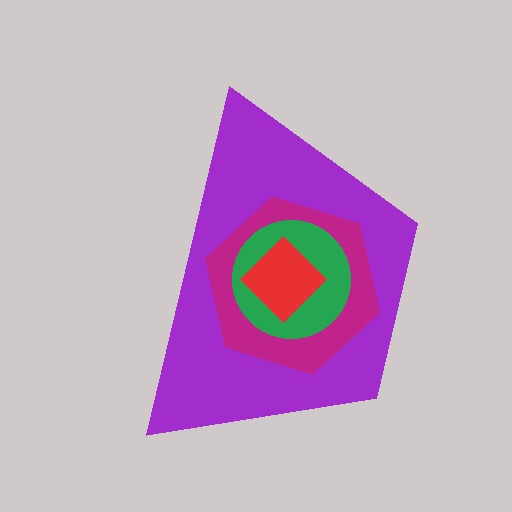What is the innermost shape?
The red diamond.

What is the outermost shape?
The purple trapezoid.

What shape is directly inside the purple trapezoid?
The magenta hexagon.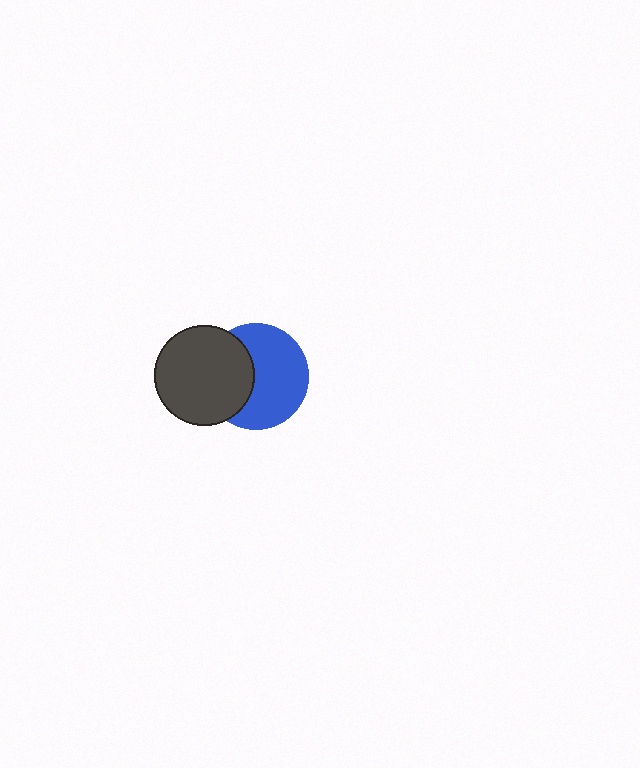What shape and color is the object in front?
The object in front is a dark gray circle.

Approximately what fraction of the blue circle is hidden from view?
Roughly 37% of the blue circle is hidden behind the dark gray circle.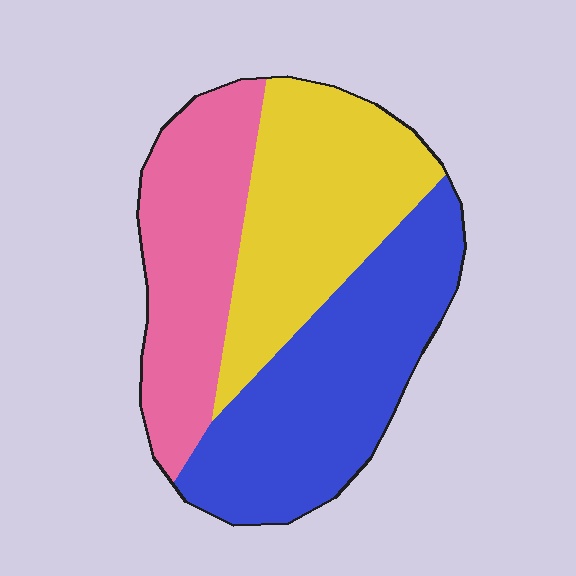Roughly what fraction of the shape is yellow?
Yellow covers 33% of the shape.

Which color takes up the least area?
Pink, at roughly 30%.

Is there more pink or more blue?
Blue.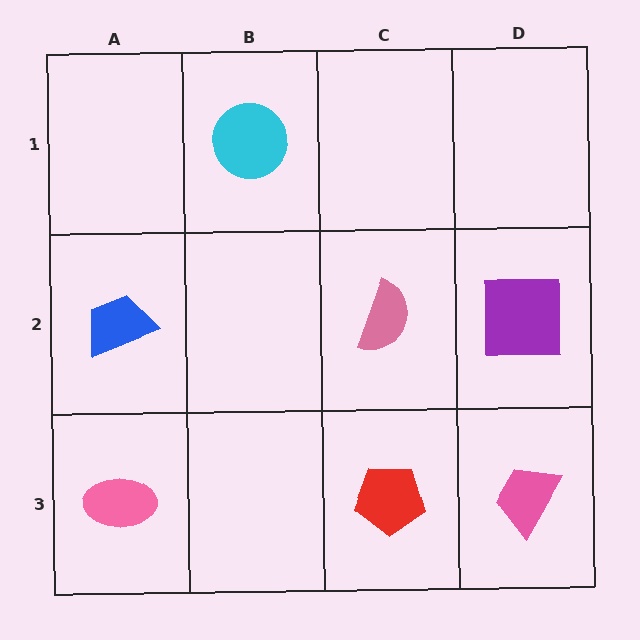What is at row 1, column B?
A cyan circle.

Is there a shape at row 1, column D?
No, that cell is empty.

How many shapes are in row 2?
3 shapes.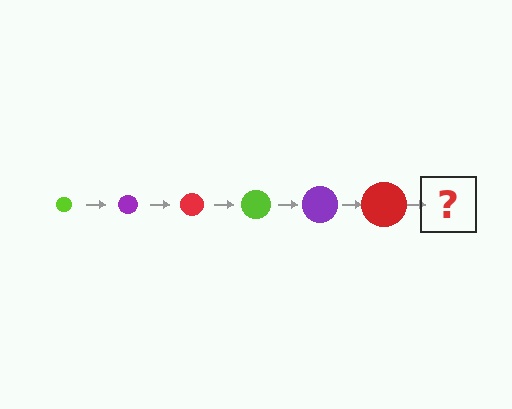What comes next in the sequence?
The next element should be a lime circle, larger than the previous one.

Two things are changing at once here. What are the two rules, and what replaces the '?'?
The two rules are that the circle grows larger each step and the color cycles through lime, purple, and red. The '?' should be a lime circle, larger than the previous one.